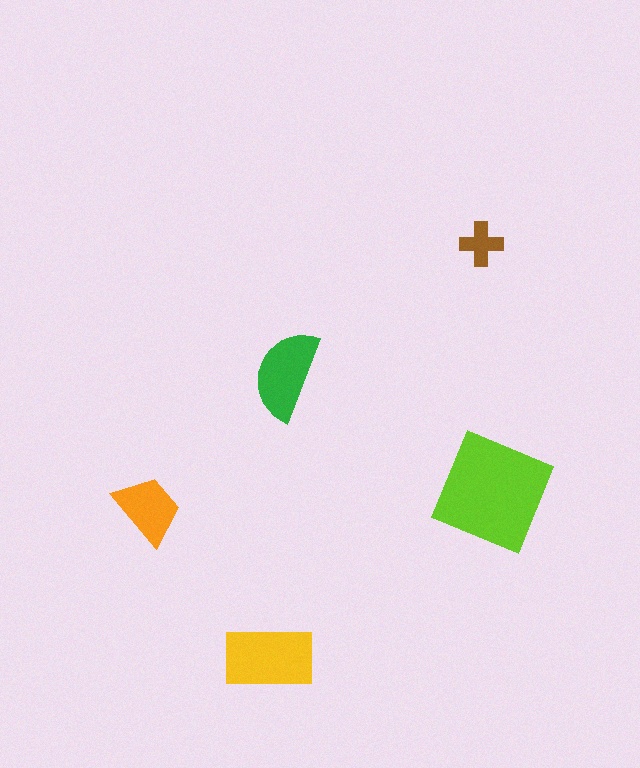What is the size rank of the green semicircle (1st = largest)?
3rd.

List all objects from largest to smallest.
The lime square, the yellow rectangle, the green semicircle, the orange trapezoid, the brown cross.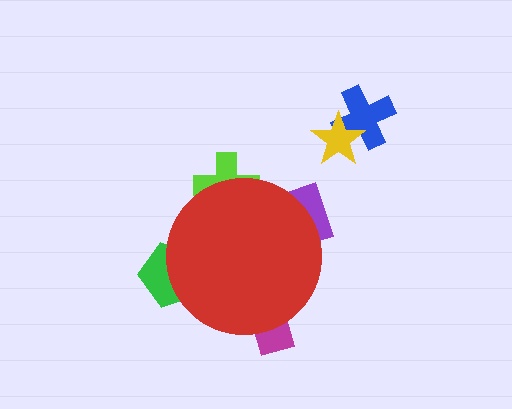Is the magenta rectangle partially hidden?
Yes, the magenta rectangle is partially hidden behind the red circle.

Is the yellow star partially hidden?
No, the yellow star is fully visible.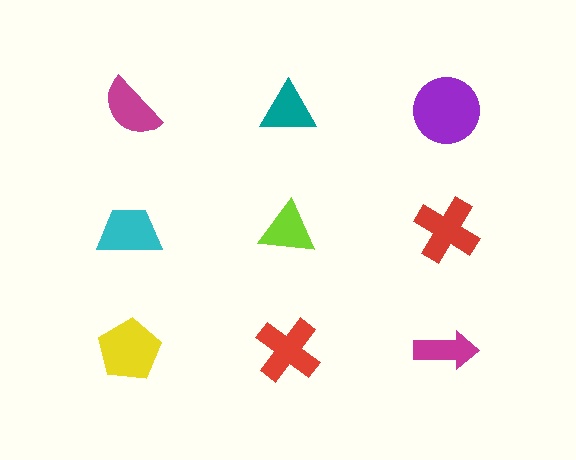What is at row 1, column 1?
A magenta semicircle.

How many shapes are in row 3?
3 shapes.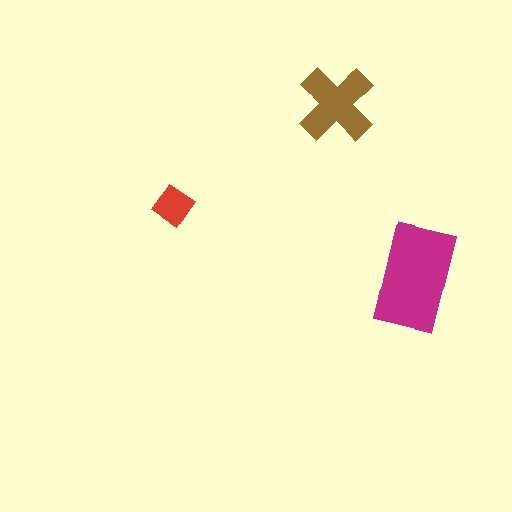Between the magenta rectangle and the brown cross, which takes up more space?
The magenta rectangle.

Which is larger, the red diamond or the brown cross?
The brown cross.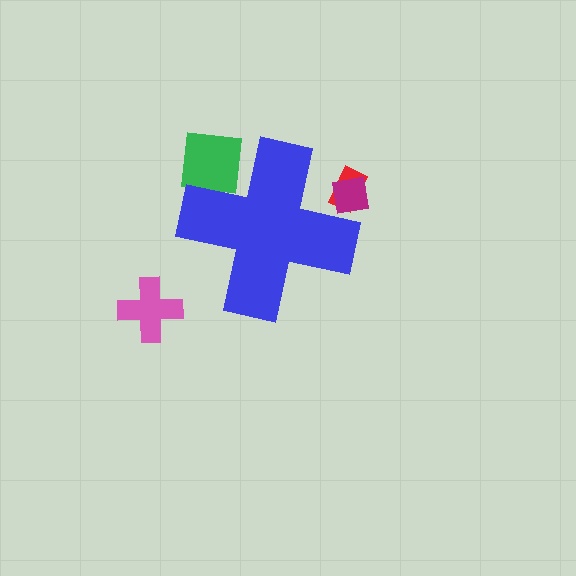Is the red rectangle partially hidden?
Yes, the red rectangle is partially hidden behind the blue cross.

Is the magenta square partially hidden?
Yes, the magenta square is partially hidden behind the blue cross.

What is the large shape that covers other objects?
A blue cross.